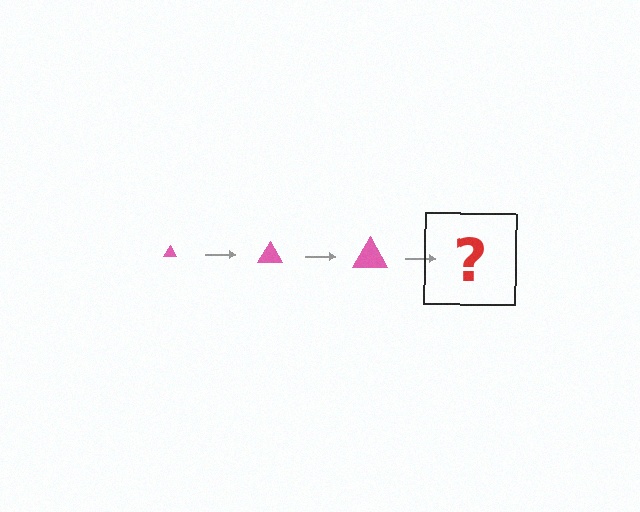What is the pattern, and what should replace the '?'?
The pattern is that the triangle gets progressively larger each step. The '?' should be a pink triangle, larger than the previous one.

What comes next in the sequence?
The next element should be a pink triangle, larger than the previous one.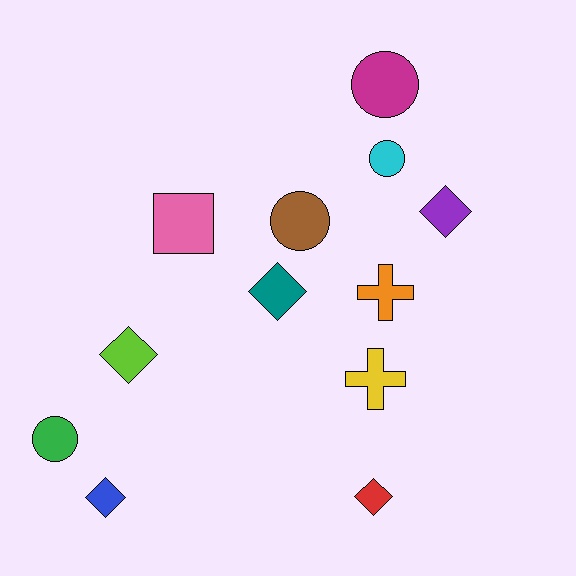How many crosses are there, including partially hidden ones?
There are 2 crosses.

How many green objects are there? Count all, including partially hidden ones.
There is 1 green object.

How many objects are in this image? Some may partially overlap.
There are 12 objects.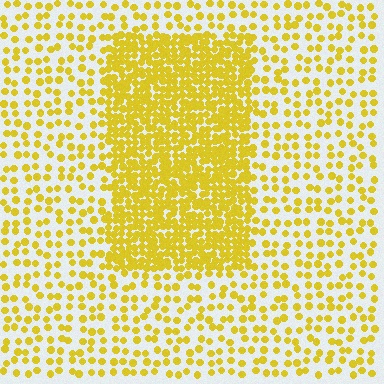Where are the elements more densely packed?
The elements are more densely packed inside the rectangle boundary.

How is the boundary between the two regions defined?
The boundary is defined by a change in element density (approximately 2.7x ratio). All elements are the same color, size, and shape.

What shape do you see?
I see a rectangle.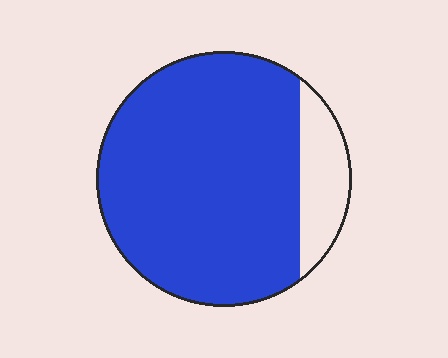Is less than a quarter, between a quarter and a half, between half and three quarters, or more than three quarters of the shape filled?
More than three quarters.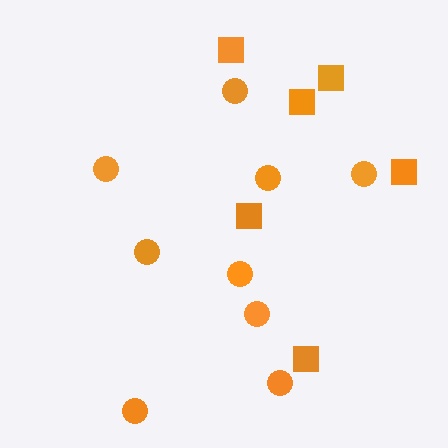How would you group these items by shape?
There are 2 groups: one group of circles (9) and one group of squares (6).